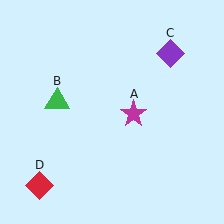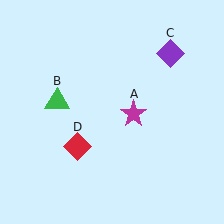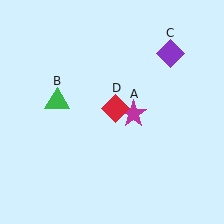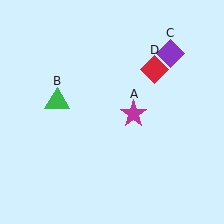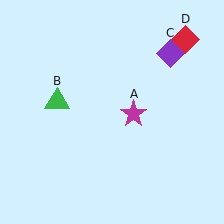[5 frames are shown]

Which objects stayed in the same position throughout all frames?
Magenta star (object A) and green triangle (object B) and purple diamond (object C) remained stationary.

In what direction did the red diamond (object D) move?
The red diamond (object D) moved up and to the right.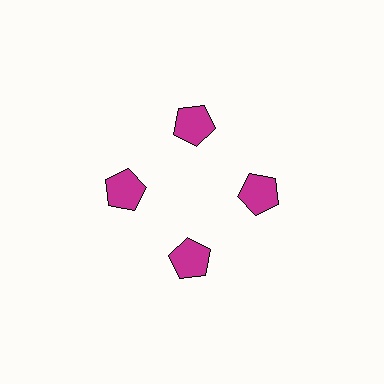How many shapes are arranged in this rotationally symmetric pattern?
There are 4 shapes, arranged in 4 groups of 1.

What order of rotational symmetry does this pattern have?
This pattern has 4-fold rotational symmetry.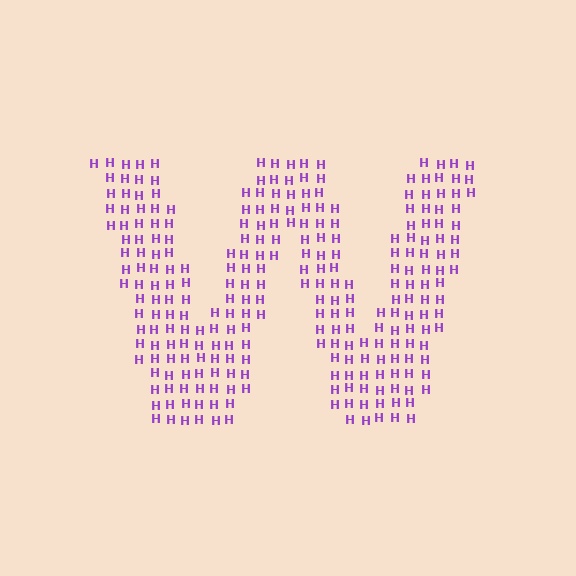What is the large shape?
The large shape is the letter W.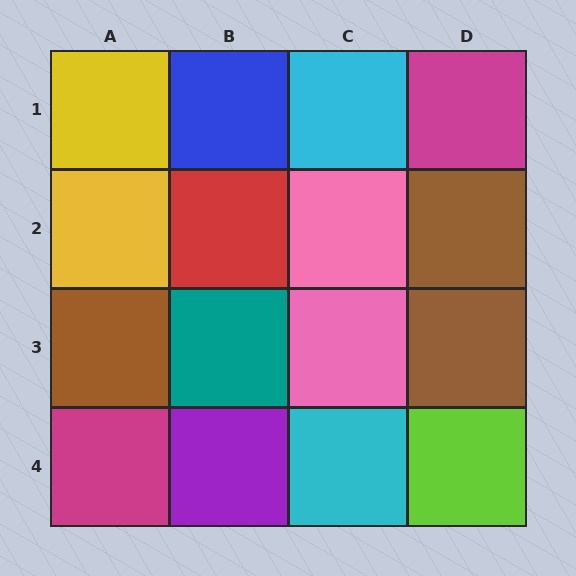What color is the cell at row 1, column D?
Magenta.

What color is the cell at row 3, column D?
Brown.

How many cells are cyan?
2 cells are cyan.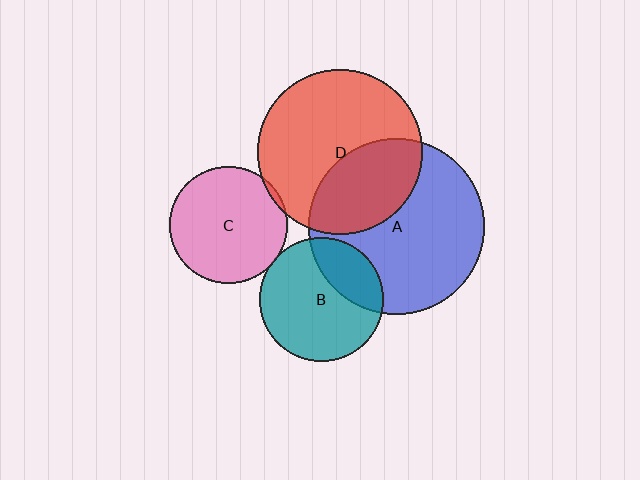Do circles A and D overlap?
Yes.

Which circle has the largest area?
Circle A (blue).